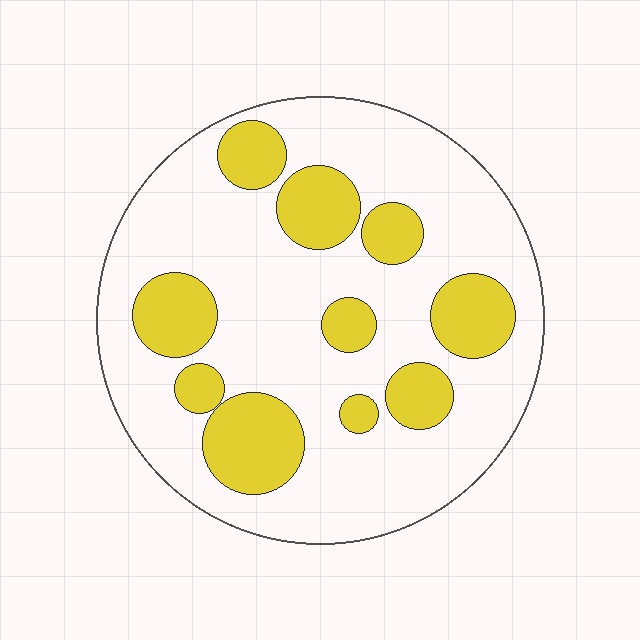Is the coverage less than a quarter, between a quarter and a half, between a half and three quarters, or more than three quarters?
Between a quarter and a half.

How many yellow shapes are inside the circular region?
10.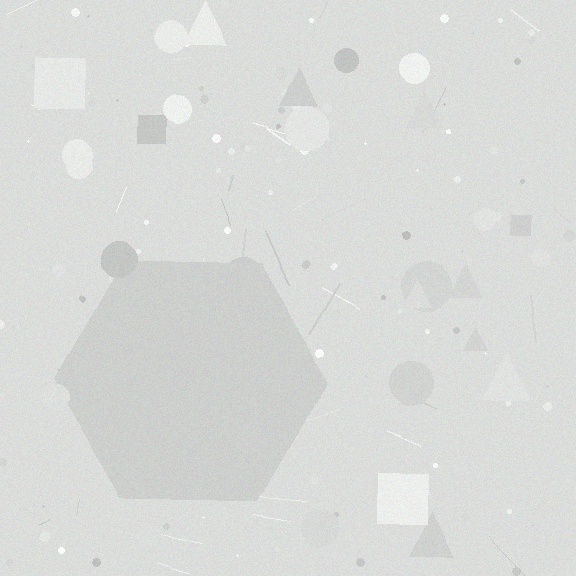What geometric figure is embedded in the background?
A hexagon is embedded in the background.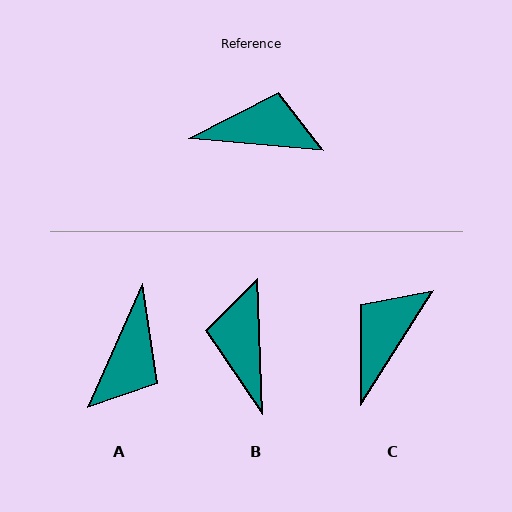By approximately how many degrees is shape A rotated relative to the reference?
Approximately 109 degrees clockwise.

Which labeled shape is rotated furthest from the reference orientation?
A, about 109 degrees away.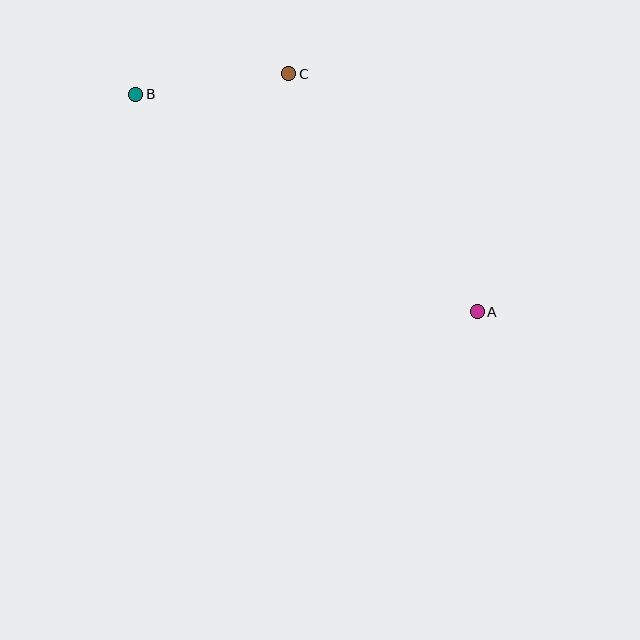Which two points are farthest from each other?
Points A and B are farthest from each other.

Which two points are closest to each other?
Points B and C are closest to each other.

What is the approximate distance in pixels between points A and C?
The distance between A and C is approximately 304 pixels.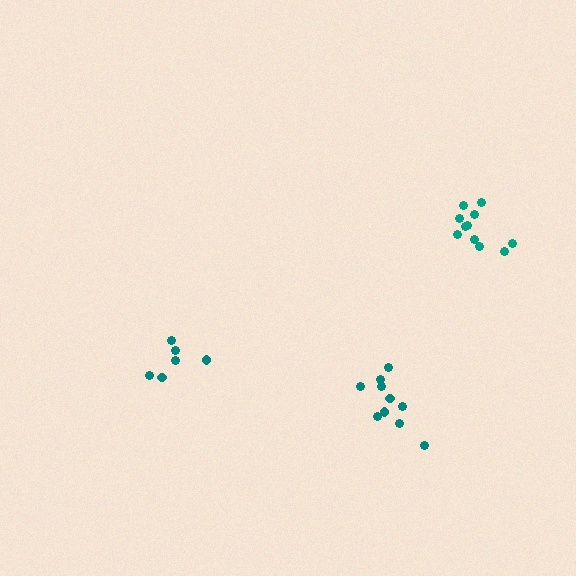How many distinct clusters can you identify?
There are 3 distinct clusters.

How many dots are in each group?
Group 1: 10 dots, Group 2: 11 dots, Group 3: 6 dots (27 total).